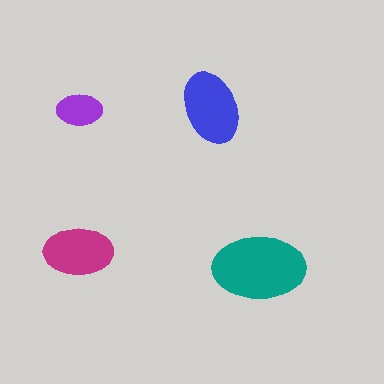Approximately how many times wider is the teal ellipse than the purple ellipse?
About 2 times wider.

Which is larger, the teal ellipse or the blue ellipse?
The teal one.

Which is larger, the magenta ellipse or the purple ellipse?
The magenta one.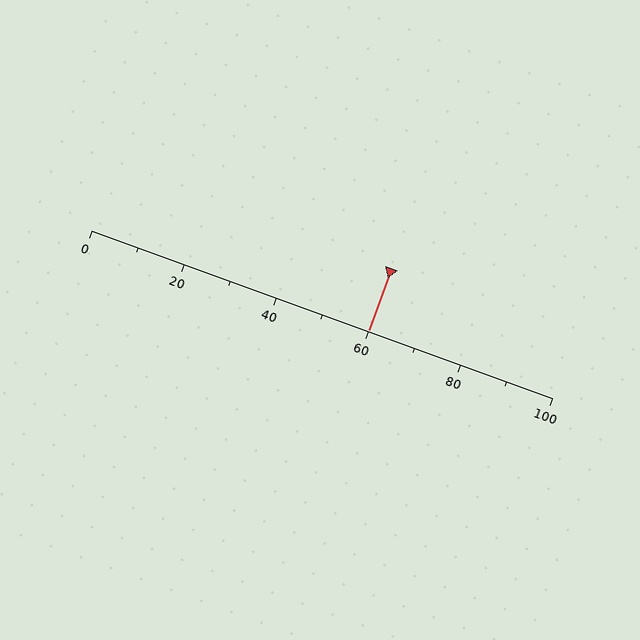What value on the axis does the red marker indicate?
The marker indicates approximately 60.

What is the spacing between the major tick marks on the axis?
The major ticks are spaced 20 apart.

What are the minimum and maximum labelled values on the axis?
The axis runs from 0 to 100.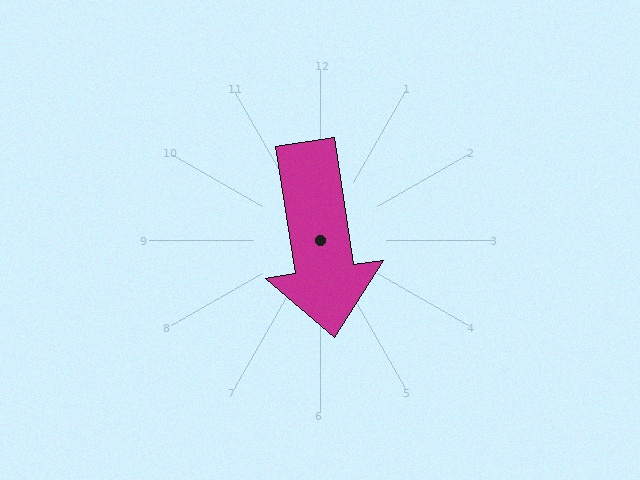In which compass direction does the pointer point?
South.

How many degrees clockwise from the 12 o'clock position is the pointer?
Approximately 171 degrees.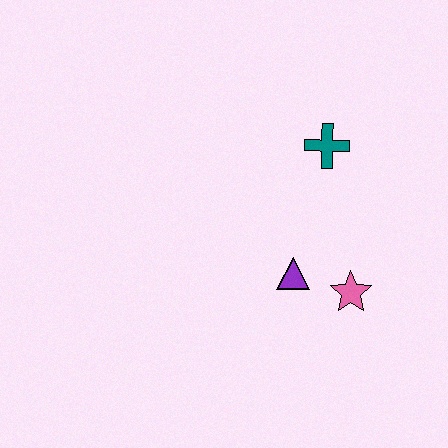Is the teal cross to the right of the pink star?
No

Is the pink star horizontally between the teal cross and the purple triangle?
No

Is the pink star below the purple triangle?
Yes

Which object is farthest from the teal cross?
The pink star is farthest from the teal cross.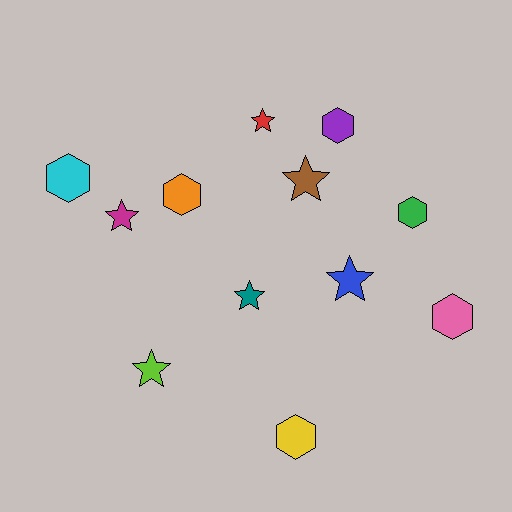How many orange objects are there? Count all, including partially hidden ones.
There is 1 orange object.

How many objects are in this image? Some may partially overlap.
There are 12 objects.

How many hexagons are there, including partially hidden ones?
There are 6 hexagons.